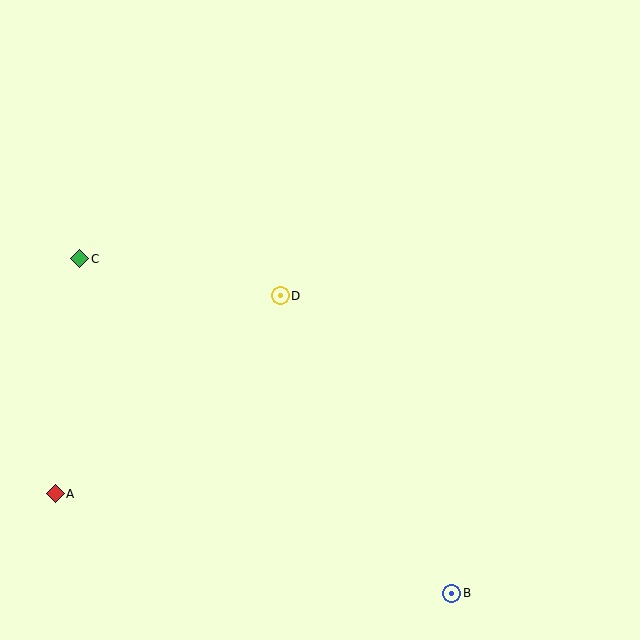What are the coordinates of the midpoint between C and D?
The midpoint between C and D is at (180, 277).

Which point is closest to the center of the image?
Point D at (280, 296) is closest to the center.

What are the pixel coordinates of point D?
Point D is at (280, 296).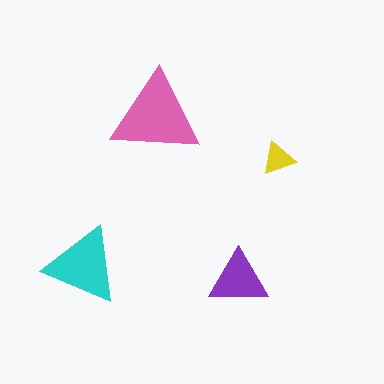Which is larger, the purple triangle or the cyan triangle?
The cyan one.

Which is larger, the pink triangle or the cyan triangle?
The pink one.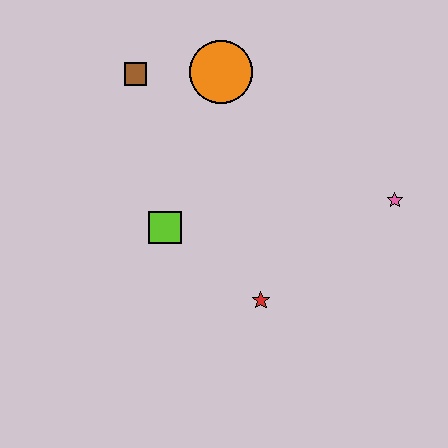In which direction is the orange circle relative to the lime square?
The orange circle is above the lime square.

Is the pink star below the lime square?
No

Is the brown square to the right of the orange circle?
No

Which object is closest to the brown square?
The orange circle is closest to the brown square.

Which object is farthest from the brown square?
The pink star is farthest from the brown square.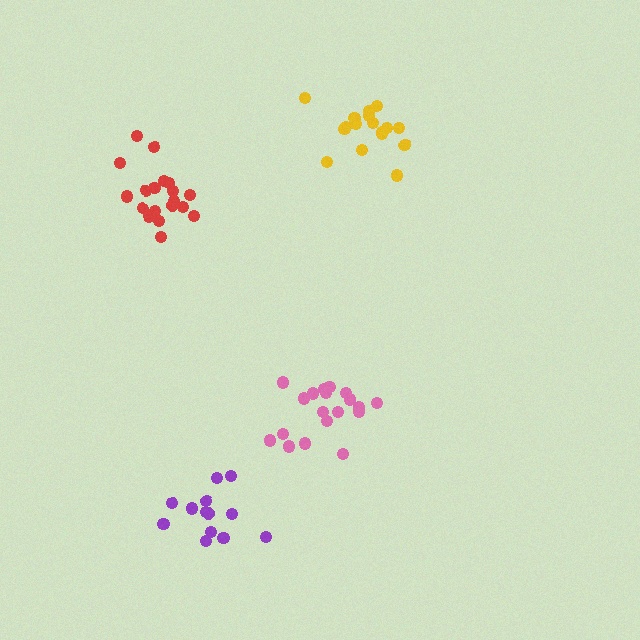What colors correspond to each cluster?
The clusters are colored: yellow, pink, red, purple.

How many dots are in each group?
Group 1: 17 dots, Group 2: 19 dots, Group 3: 19 dots, Group 4: 13 dots (68 total).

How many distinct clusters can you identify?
There are 4 distinct clusters.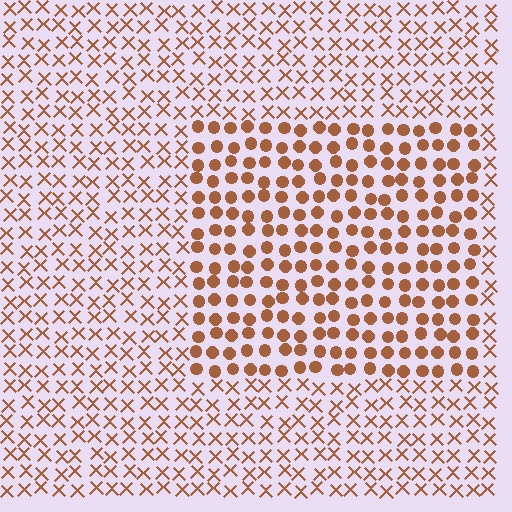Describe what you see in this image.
The image is filled with small brown elements arranged in a uniform grid. A rectangle-shaped region contains circles, while the surrounding area contains X marks. The boundary is defined purely by the change in element shape.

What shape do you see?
I see a rectangle.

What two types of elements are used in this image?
The image uses circles inside the rectangle region and X marks outside it.